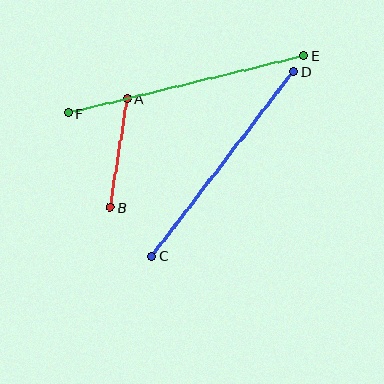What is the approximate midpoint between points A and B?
The midpoint is at approximately (119, 153) pixels.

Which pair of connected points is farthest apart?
Points E and F are farthest apart.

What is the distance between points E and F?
The distance is approximately 242 pixels.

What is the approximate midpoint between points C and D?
The midpoint is at approximately (223, 164) pixels.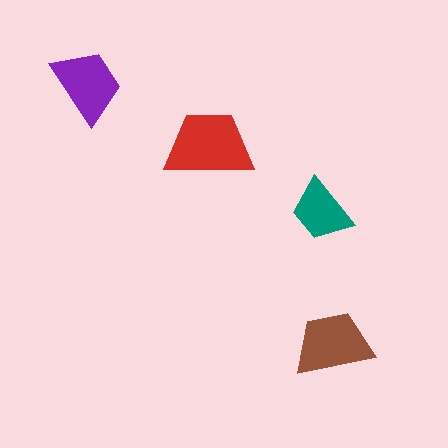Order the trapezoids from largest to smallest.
the red one, the brown one, the purple one, the teal one.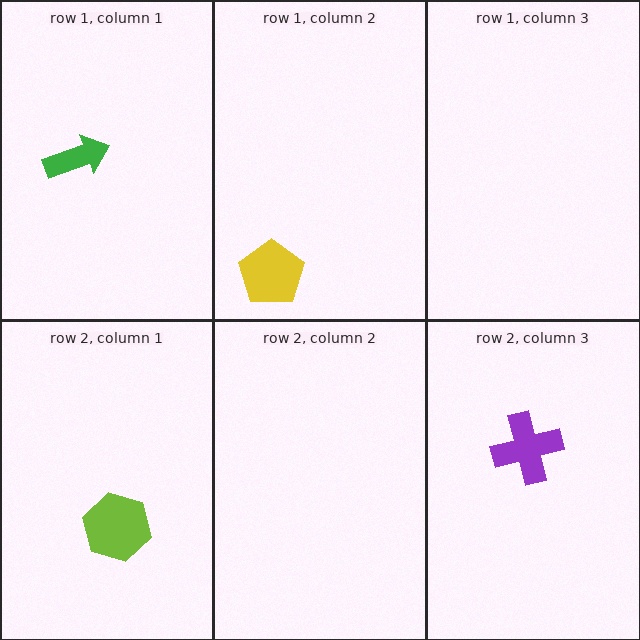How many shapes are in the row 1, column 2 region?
1.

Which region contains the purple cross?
The row 2, column 3 region.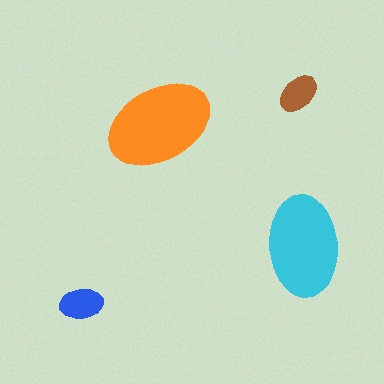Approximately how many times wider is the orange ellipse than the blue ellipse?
About 2.5 times wider.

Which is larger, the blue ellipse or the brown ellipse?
The blue one.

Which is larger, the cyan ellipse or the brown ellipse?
The cyan one.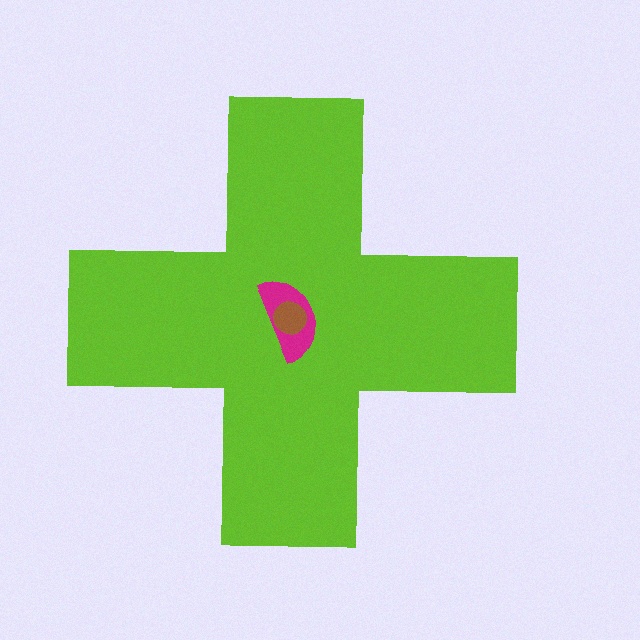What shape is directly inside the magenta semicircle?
The brown circle.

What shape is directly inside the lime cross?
The magenta semicircle.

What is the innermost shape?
The brown circle.